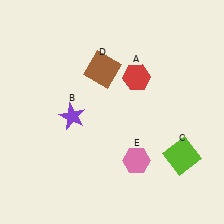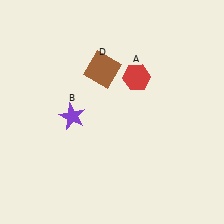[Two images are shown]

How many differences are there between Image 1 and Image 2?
There are 2 differences between the two images.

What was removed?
The pink hexagon (E), the lime square (C) were removed in Image 2.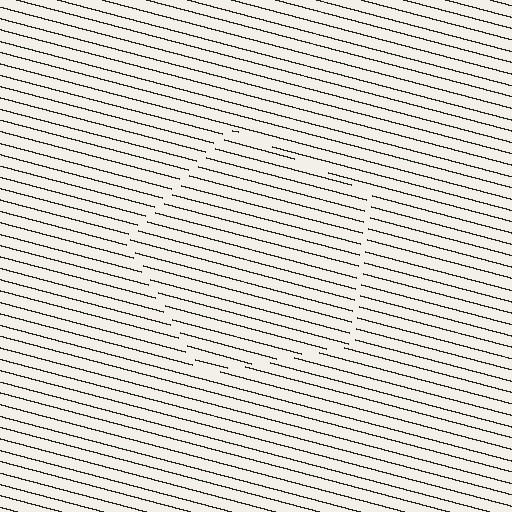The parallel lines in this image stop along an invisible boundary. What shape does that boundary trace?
An illusory pentagon. The interior of the shape contains the same grating, shifted by half a period — the contour is defined by the phase discontinuity where line-ends from the inner and outer gratings abut.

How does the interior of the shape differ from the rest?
The interior of the shape contains the same grating, shifted by half a period — the contour is defined by the phase discontinuity where line-ends from the inner and outer gratings abut.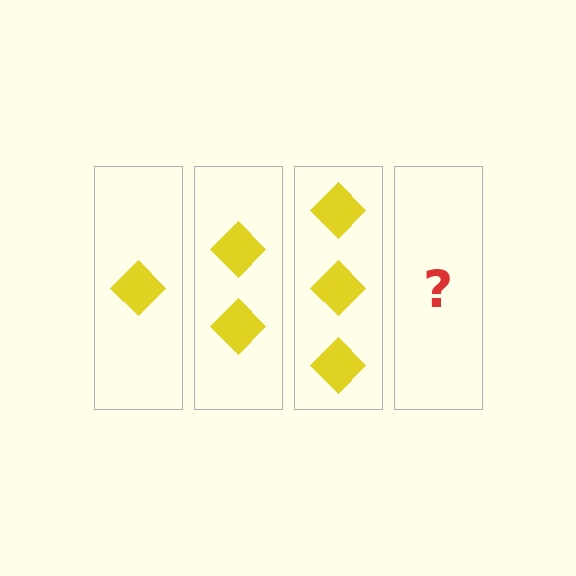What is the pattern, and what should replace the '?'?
The pattern is that each step adds one more diamond. The '?' should be 4 diamonds.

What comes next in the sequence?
The next element should be 4 diamonds.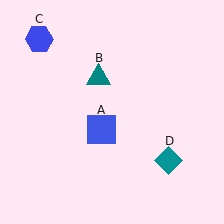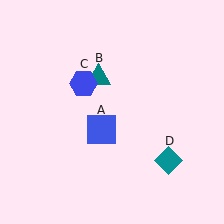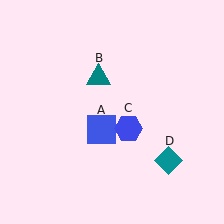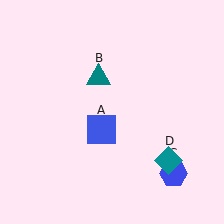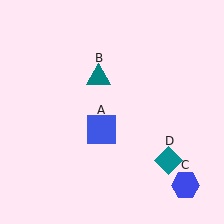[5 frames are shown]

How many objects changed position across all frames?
1 object changed position: blue hexagon (object C).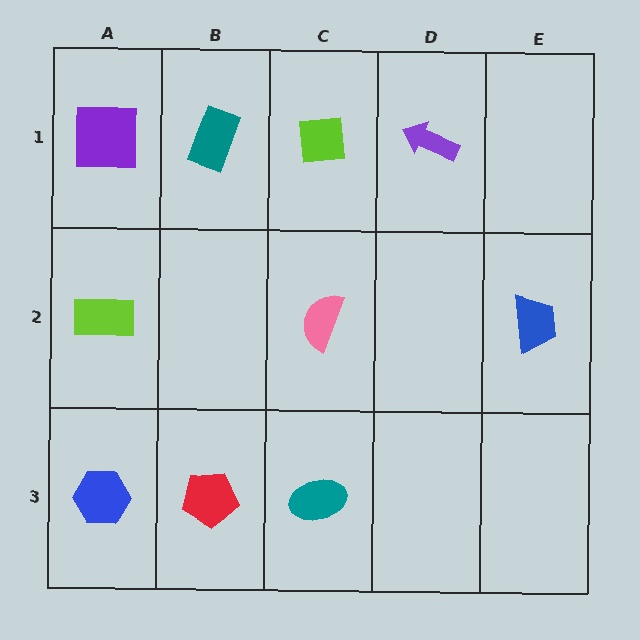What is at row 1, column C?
A lime square.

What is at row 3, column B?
A red pentagon.